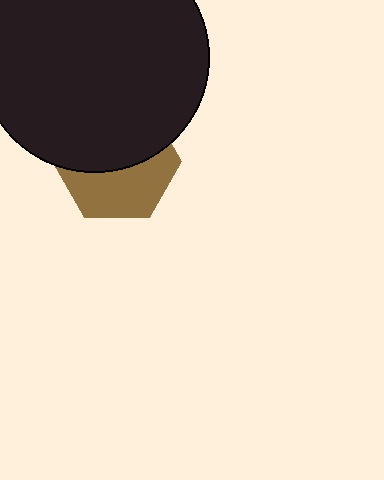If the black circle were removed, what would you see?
You would see the complete brown hexagon.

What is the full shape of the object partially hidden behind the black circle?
The partially hidden object is a brown hexagon.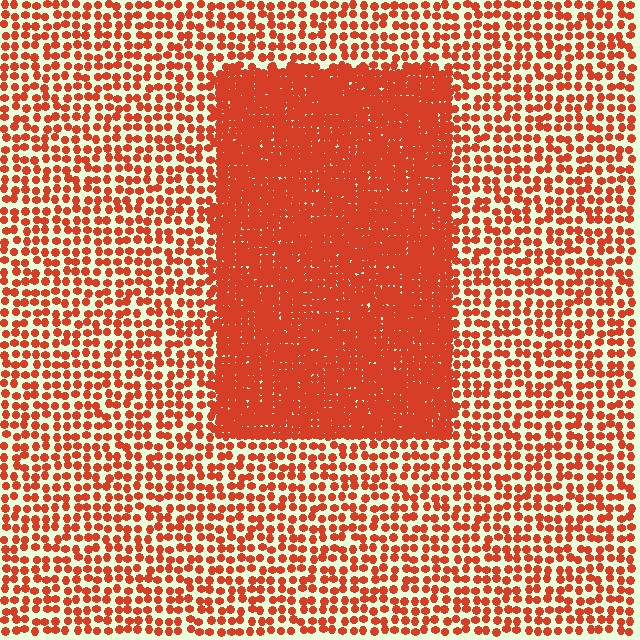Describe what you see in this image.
The image contains small red elements arranged at two different densities. A rectangle-shaped region is visible where the elements are more densely packed than the surrounding area.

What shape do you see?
I see a rectangle.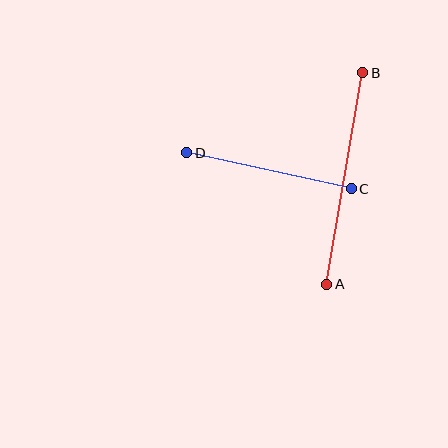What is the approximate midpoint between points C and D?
The midpoint is at approximately (269, 171) pixels.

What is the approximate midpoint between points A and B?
The midpoint is at approximately (345, 179) pixels.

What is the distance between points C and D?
The distance is approximately 168 pixels.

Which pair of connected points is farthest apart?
Points A and B are farthest apart.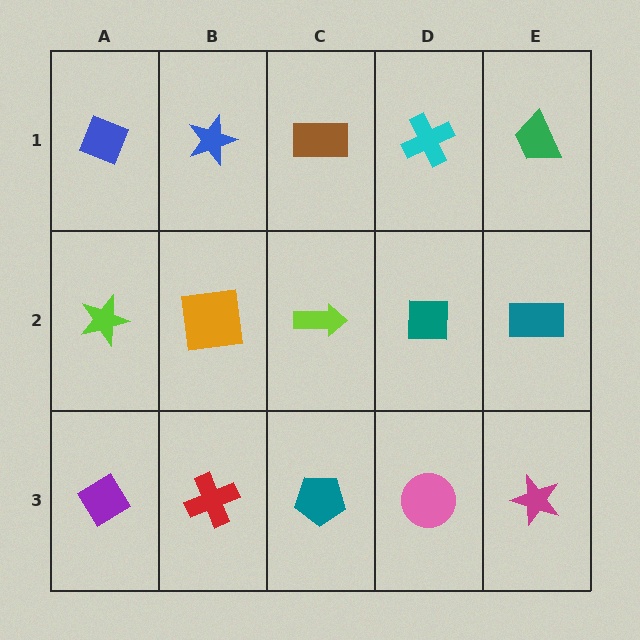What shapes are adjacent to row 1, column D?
A teal square (row 2, column D), a brown rectangle (row 1, column C), a green trapezoid (row 1, column E).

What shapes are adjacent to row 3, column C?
A lime arrow (row 2, column C), a red cross (row 3, column B), a pink circle (row 3, column D).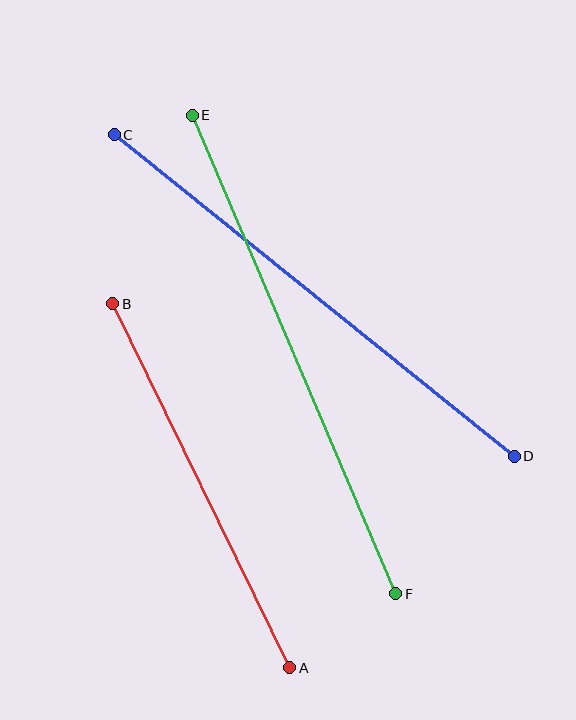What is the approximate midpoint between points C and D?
The midpoint is at approximately (314, 295) pixels.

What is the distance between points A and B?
The distance is approximately 405 pixels.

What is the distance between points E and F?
The distance is approximately 520 pixels.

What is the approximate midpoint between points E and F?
The midpoint is at approximately (294, 355) pixels.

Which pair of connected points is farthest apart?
Points E and F are farthest apart.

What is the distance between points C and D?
The distance is approximately 513 pixels.